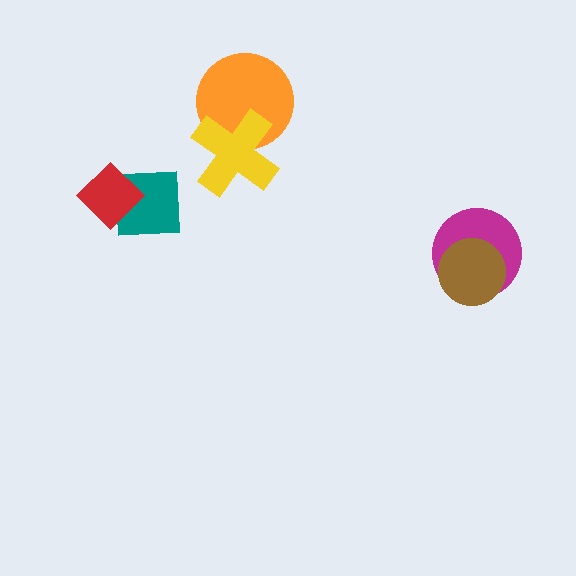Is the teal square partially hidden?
Yes, it is partially covered by another shape.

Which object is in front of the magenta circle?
The brown circle is in front of the magenta circle.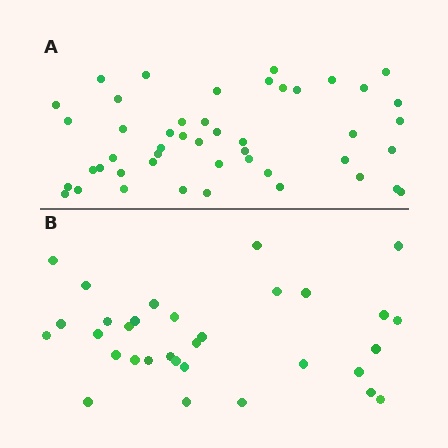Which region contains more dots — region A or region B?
Region A (the top region) has more dots.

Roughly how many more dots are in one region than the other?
Region A has approximately 15 more dots than region B.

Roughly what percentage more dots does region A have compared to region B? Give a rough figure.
About 45% more.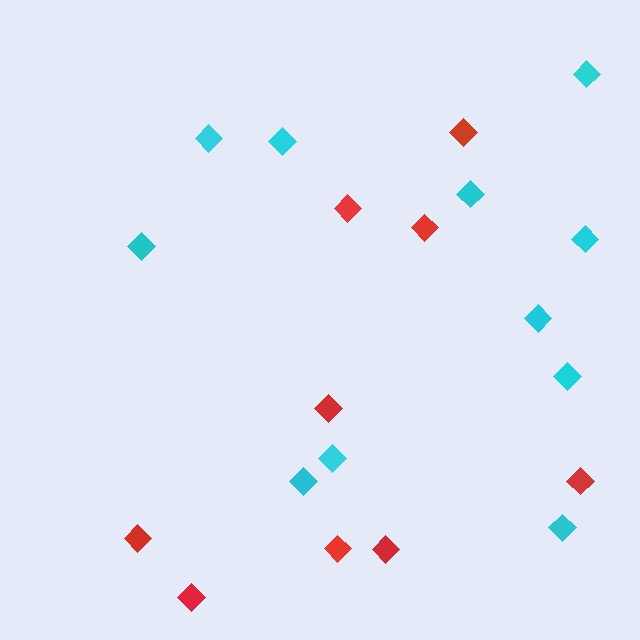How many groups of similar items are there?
There are 2 groups: one group of cyan diamonds (11) and one group of red diamonds (9).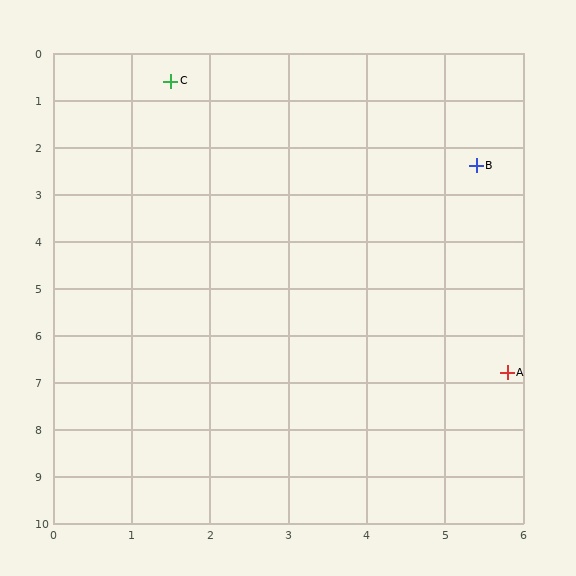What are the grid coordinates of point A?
Point A is at approximately (5.8, 6.8).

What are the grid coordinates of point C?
Point C is at approximately (1.5, 0.6).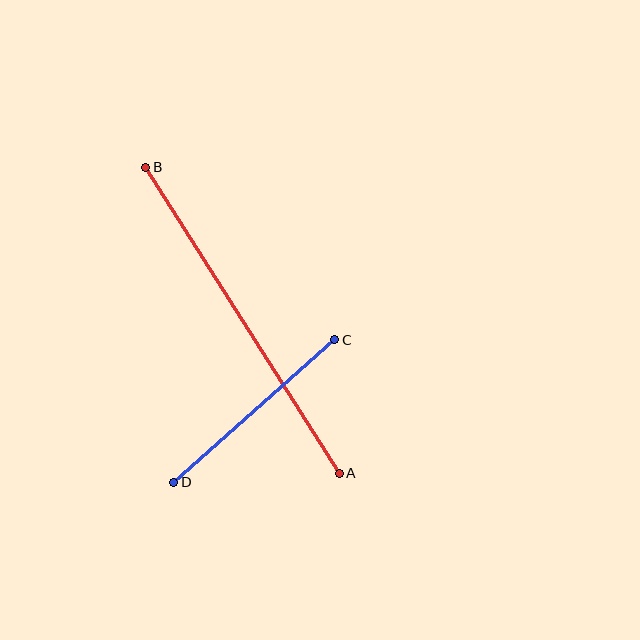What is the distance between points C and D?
The distance is approximately 215 pixels.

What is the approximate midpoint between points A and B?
The midpoint is at approximately (243, 320) pixels.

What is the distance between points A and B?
The distance is approximately 362 pixels.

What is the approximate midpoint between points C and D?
The midpoint is at approximately (254, 411) pixels.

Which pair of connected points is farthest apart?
Points A and B are farthest apart.